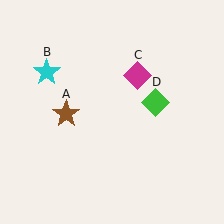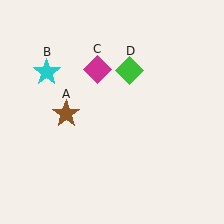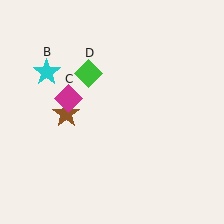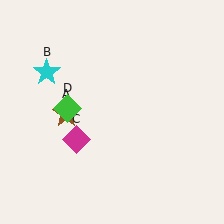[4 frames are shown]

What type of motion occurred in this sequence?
The magenta diamond (object C), green diamond (object D) rotated counterclockwise around the center of the scene.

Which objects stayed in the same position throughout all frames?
Brown star (object A) and cyan star (object B) remained stationary.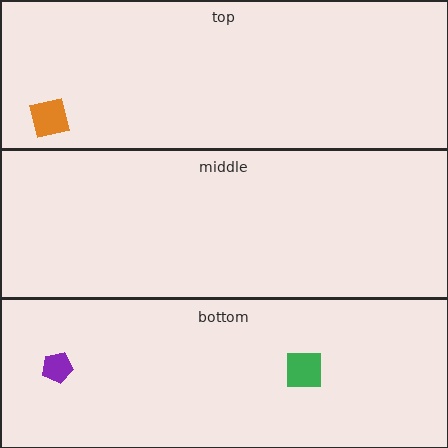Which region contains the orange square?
The top region.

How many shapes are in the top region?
1.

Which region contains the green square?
The bottom region.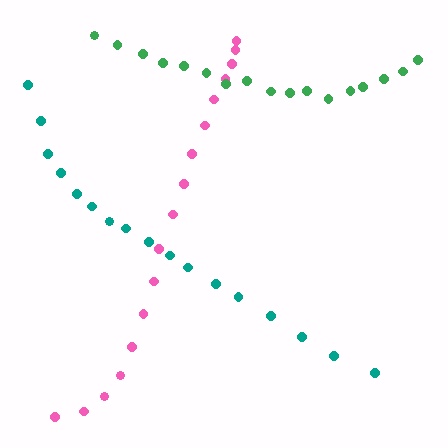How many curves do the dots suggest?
There are 3 distinct paths.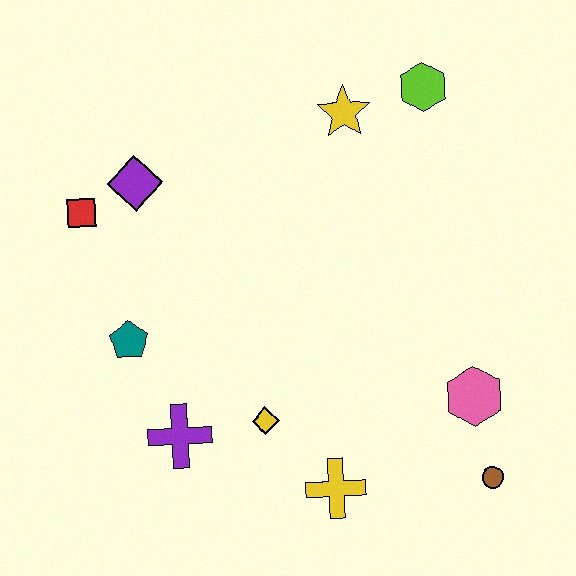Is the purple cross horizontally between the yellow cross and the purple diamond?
Yes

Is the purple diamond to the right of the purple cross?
No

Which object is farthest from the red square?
The brown circle is farthest from the red square.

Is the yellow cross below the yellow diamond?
Yes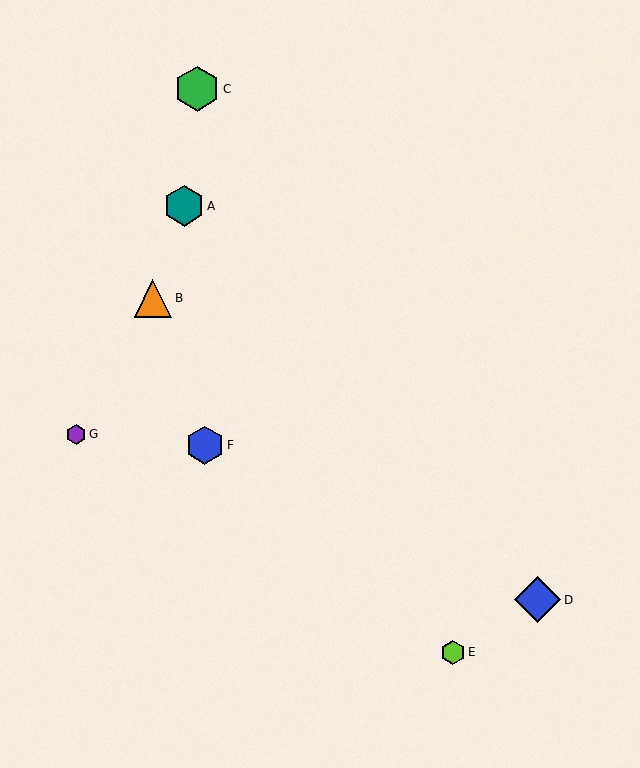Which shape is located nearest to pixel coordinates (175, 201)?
The teal hexagon (labeled A) at (184, 206) is nearest to that location.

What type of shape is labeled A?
Shape A is a teal hexagon.